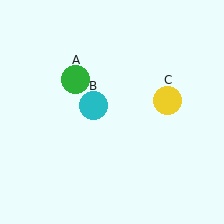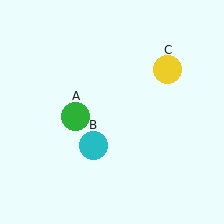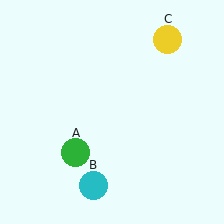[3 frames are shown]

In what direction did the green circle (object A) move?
The green circle (object A) moved down.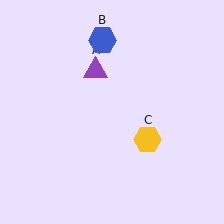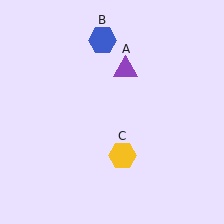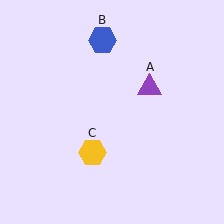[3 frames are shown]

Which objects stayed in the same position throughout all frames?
Blue hexagon (object B) remained stationary.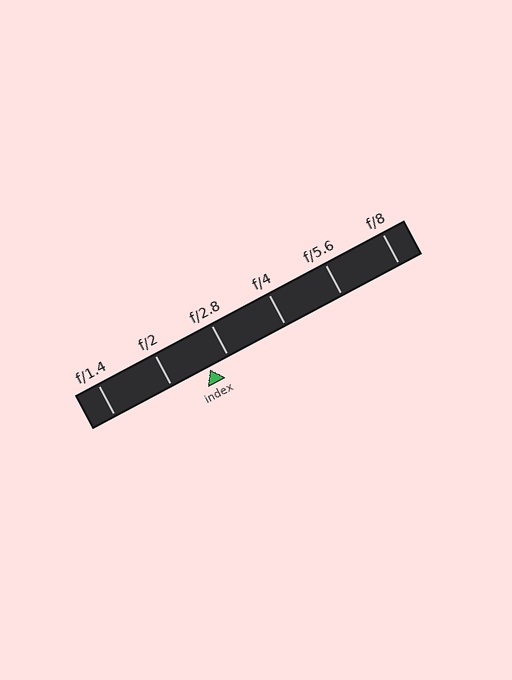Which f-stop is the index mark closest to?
The index mark is closest to f/2.8.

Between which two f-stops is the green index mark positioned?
The index mark is between f/2 and f/2.8.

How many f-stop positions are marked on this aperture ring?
There are 6 f-stop positions marked.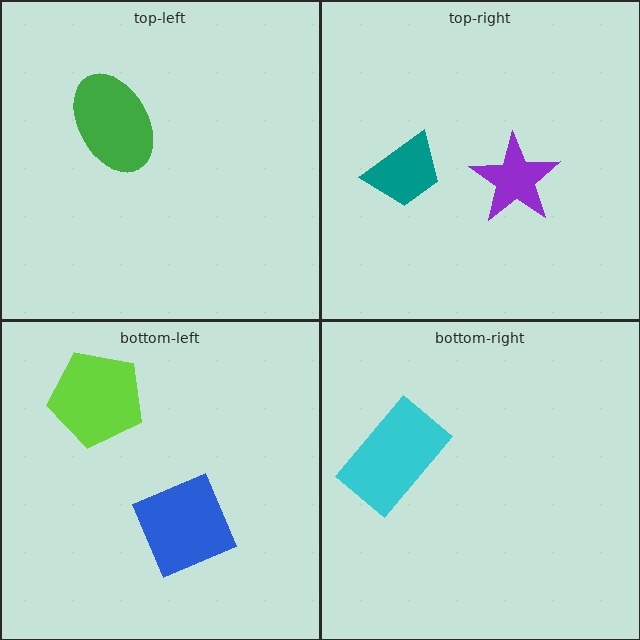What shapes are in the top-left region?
The green ellipse.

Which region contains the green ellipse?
The top-left region.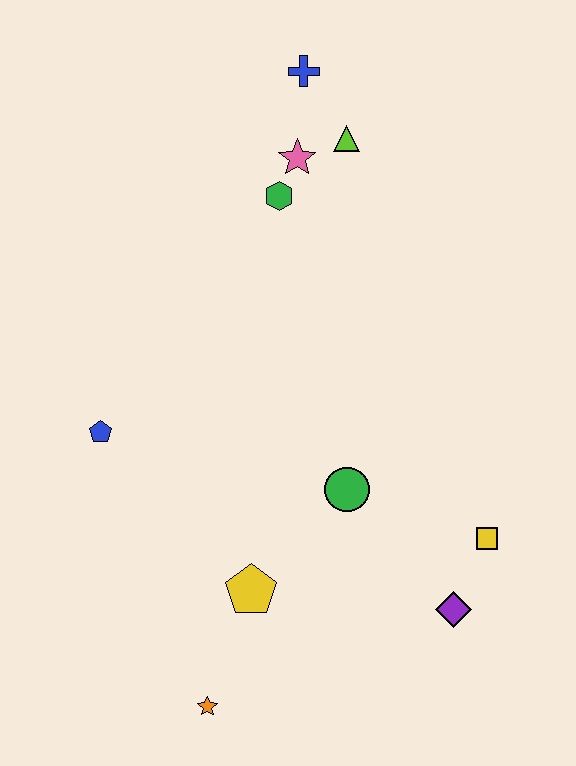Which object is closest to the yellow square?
The purple diamond is closest to the yellow square.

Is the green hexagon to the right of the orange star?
Yes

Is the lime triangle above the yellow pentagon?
Yes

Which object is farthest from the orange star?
The blue cross is farthest from the orange star.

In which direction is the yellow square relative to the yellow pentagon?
The yellow square is to the right of the yellow pentagon.